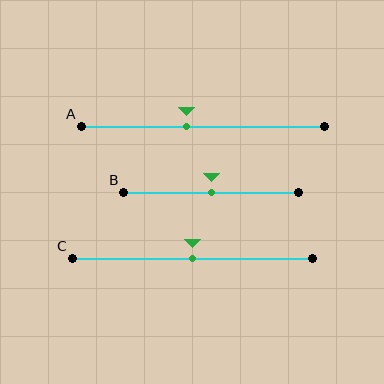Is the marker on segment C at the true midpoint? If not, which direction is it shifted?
Yes, the marker on segment C is at the true midpoint.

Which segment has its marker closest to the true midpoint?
Segment B has its marker closest to the true midpoint.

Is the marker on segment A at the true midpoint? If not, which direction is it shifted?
No, the marker on segment A is shifted to the left by about 6% of the segment length.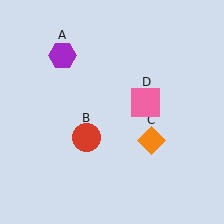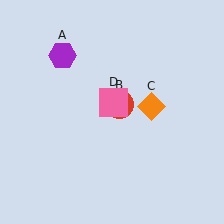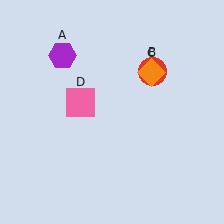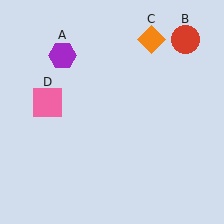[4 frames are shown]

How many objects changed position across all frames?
3 objects changed position: red circle (object B), orange diamond (object C), pink square (object D).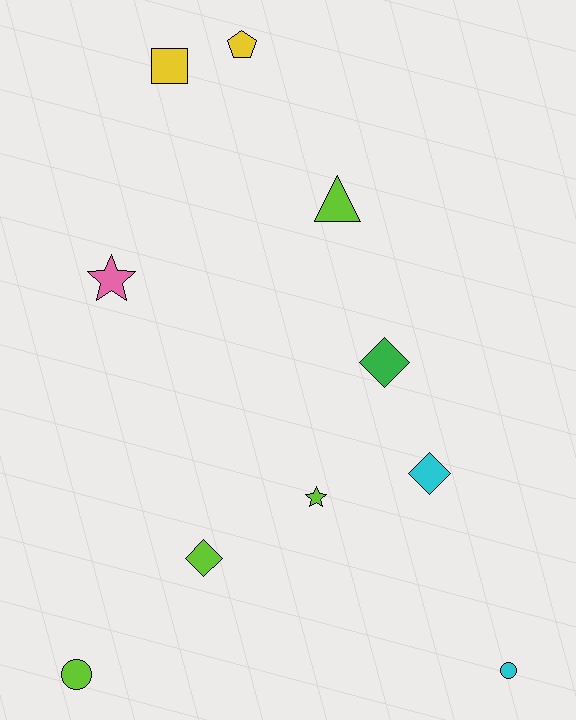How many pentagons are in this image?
There is 1 pentagon.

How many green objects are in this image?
There is 1 green object.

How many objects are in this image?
There are 10 objects.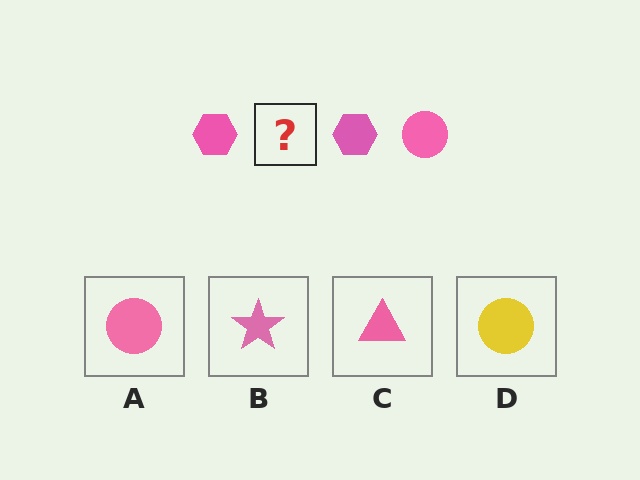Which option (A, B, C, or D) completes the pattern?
A.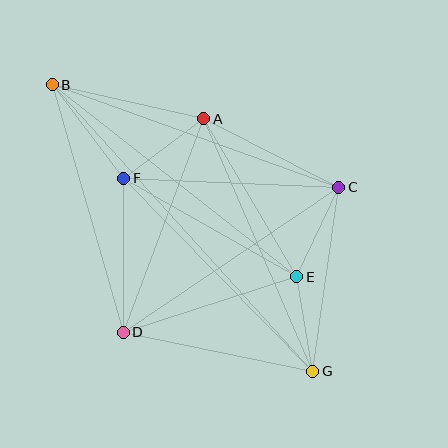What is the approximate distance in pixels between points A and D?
The distance between A and D is approximately 228 pixels.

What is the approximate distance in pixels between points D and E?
The distance between D and E is approximately 182 pixels.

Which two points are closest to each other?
Points E and G are closest to each other.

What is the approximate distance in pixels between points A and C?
The distance between A and C is approximately 151 pixels.